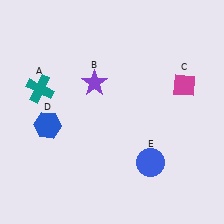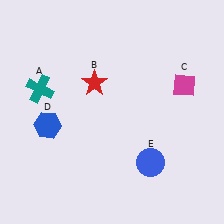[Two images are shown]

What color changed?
The star (B) changed from purple in Image 1 to red in Image 2.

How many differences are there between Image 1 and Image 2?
There is 1 difference between the two images.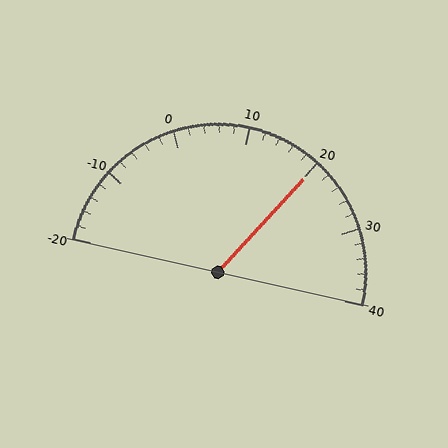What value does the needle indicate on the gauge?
The needle indicates approximately 20.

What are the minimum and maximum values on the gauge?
The gauge ranges from -20 to 40.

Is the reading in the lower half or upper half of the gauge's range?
The reading is in the upper half of the range (-20 to 40).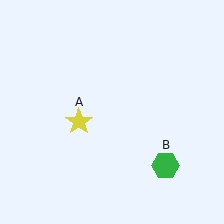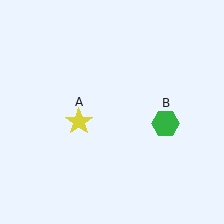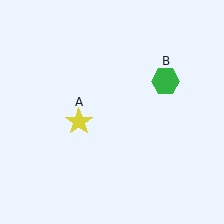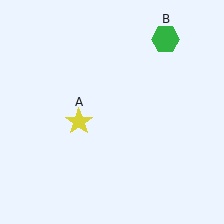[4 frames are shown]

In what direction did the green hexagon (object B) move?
The green hexagon (object B) moved up.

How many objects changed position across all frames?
1 object changed position: green hexagon (object B).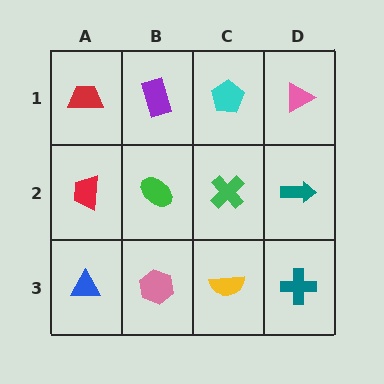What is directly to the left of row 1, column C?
A purple rectangle.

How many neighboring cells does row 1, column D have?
2.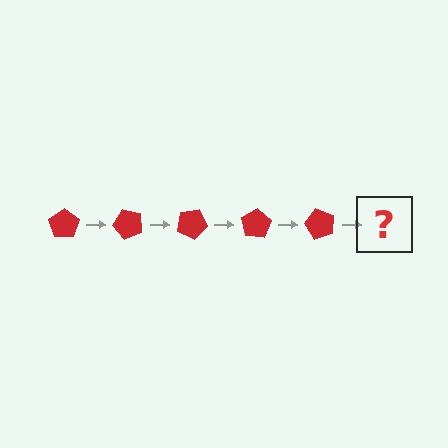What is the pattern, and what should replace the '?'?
The pattern is that the pentagon rotates 50 degrees each step. The '?' should be a red pentagon rotated 250 degrees.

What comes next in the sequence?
The next element should be a red pentagon rotated 250 degrees.